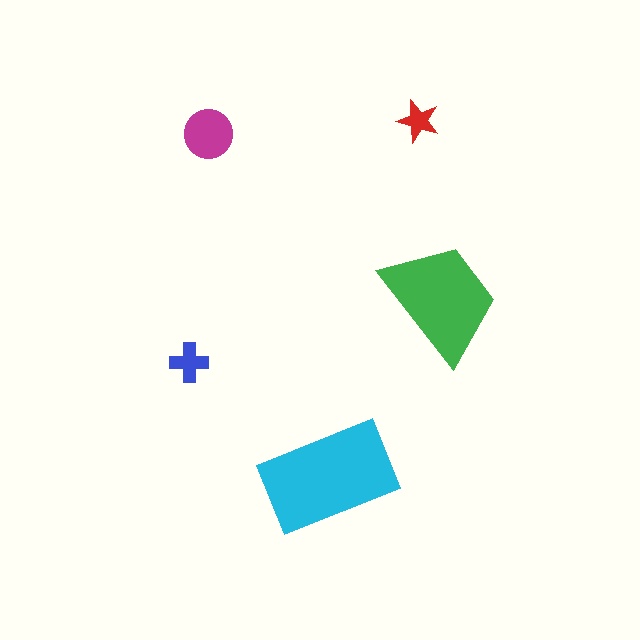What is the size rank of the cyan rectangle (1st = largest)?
1st.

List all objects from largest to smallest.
The cyan rectangle, the green trapezoid, the magenta circle, the blue cross, the red star.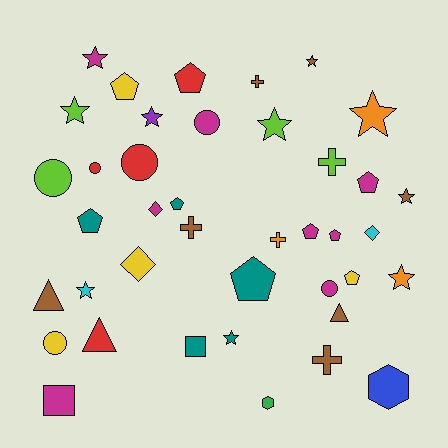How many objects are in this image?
There are 40 objects.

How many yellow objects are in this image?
There are 4 yellow objects.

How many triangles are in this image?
There are 3 triangles.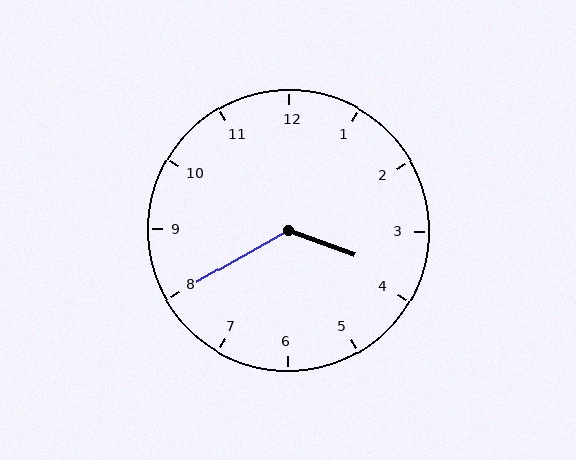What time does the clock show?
3:40.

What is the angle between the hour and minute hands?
Approximately 130 degrees.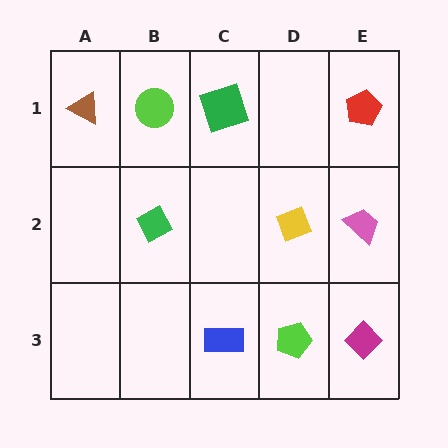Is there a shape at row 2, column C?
No, that cell is empty.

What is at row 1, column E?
A red pentagon.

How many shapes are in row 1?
4 shapes.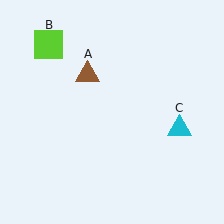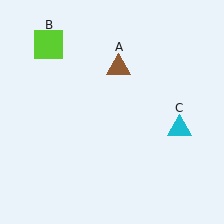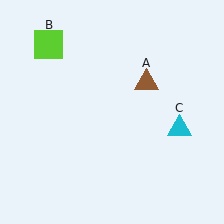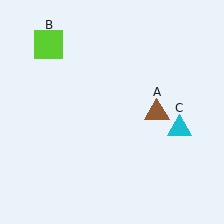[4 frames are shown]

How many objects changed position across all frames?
1 object changed position: brown triangle (object A).